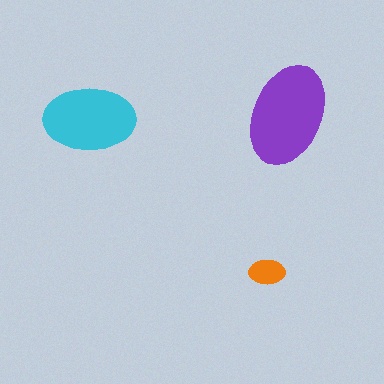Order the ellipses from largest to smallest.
the purple one, the cyan one, the orange one.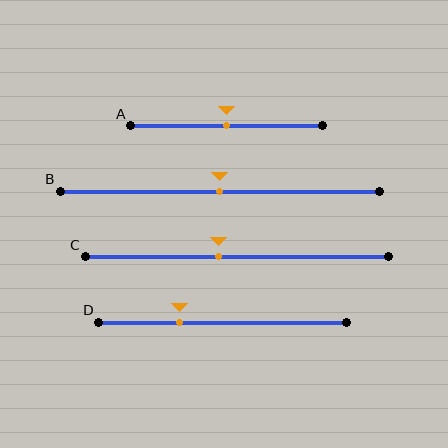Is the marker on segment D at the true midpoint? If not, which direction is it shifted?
No, the marker on segment D is shifted to the left by about 17% of the segment length.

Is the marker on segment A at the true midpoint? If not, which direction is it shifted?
Yes, the marker on segment A is at the true midpoint.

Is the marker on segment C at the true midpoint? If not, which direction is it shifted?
No, the marker on segment C is shifted to the left by about 6% of the segment length.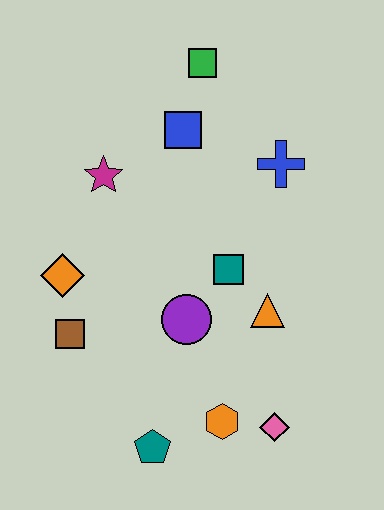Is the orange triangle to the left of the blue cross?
Yes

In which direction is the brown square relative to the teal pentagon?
The brown square is above the teal pentagon.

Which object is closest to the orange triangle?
The teal square is closest to the orange triangle.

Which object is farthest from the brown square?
The green square is farthest from the brown square.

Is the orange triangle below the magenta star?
Yes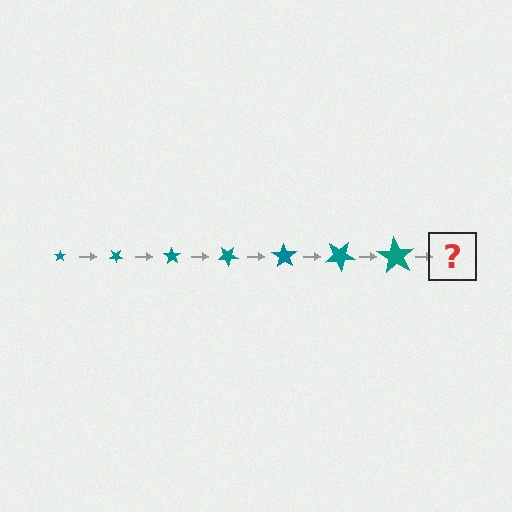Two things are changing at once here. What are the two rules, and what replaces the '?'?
The two rules are that the star grows larger each step and it rotates 35 degrees each step. The '?' should be a star, larger than the previous one and rotated 245 degrees from the start.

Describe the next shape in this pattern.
It should be a star, larger than the previous one and rotated 245 degrees from the start.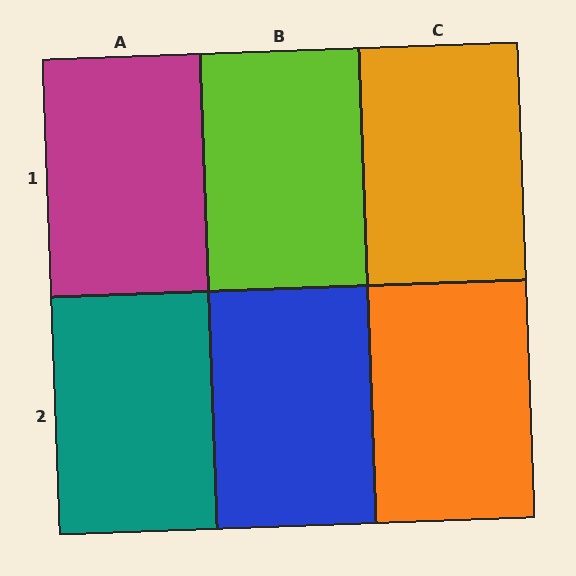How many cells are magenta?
1 cell is magenta.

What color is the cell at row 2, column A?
Teal.